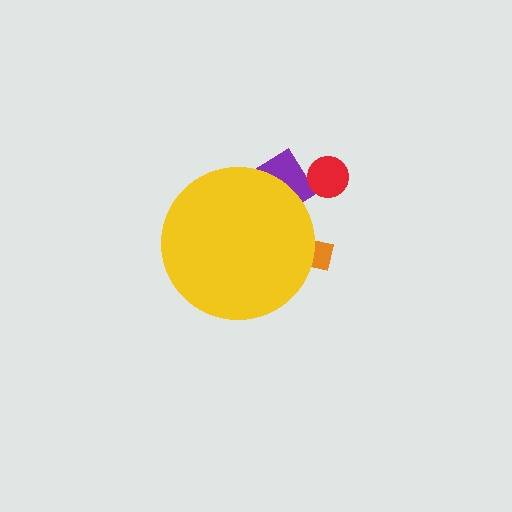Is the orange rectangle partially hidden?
Yes, the orange rectangle is partially hidden behind the yellow circle.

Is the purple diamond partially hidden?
Yes, the purple diamond is partially hidden behind the yellow circle.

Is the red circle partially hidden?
No, the red circle is fully visible.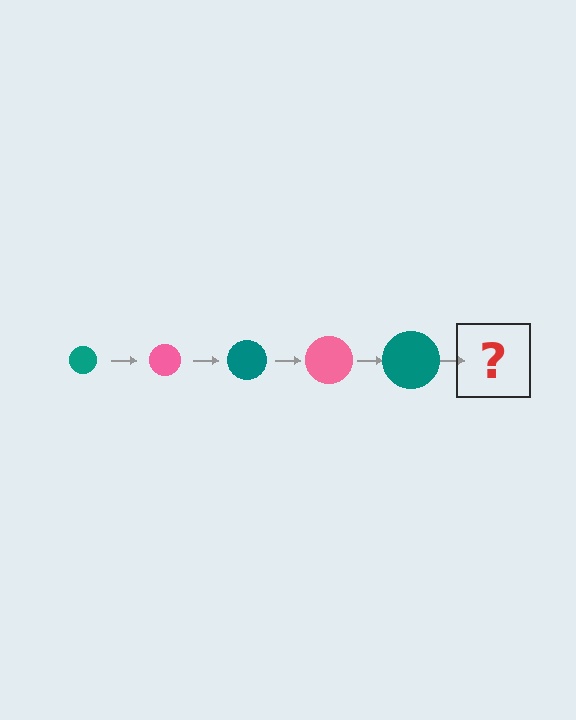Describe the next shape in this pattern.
It should be a pink circle, larger than the previous one.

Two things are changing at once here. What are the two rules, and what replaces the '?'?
The two rules are that the circle grows larger each step and the color cycles through teal and pink. The '?' should be a pink circle, larger than the previous one.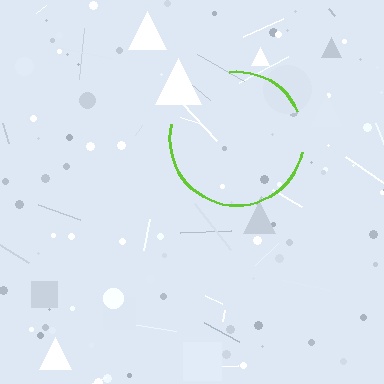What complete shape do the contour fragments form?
The contour fragments form a circle.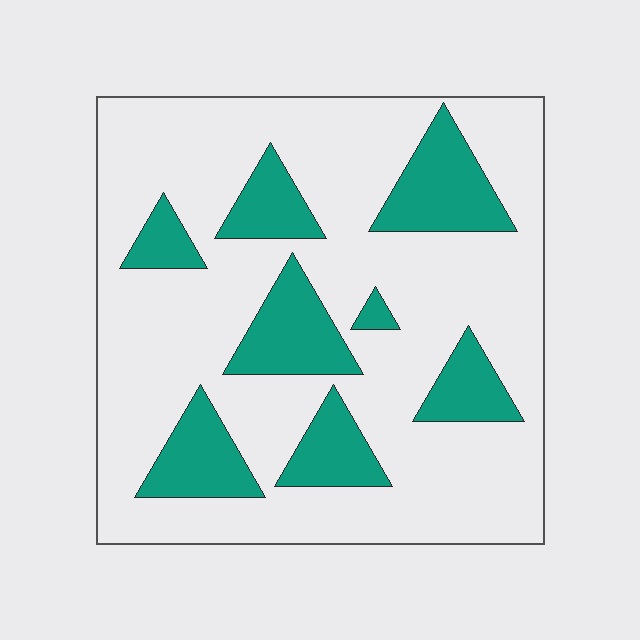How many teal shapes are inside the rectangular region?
8.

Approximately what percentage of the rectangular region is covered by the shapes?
Approximately 25%.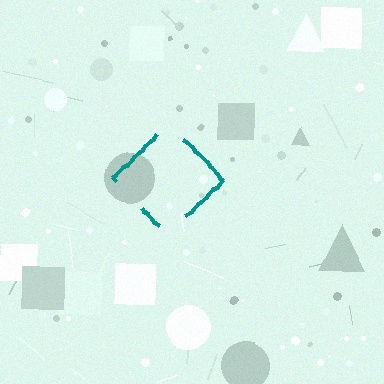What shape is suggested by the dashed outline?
The dashed outline suggests a diamond.